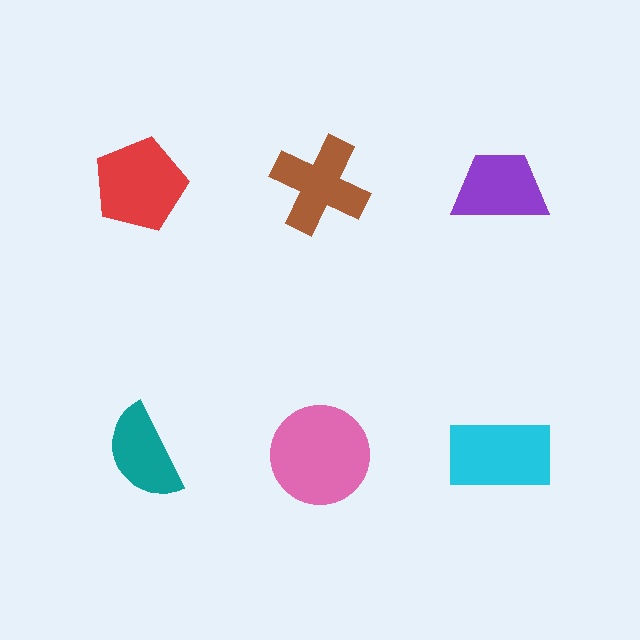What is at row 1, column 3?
A purple trapezoid.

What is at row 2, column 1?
A teal semicircle.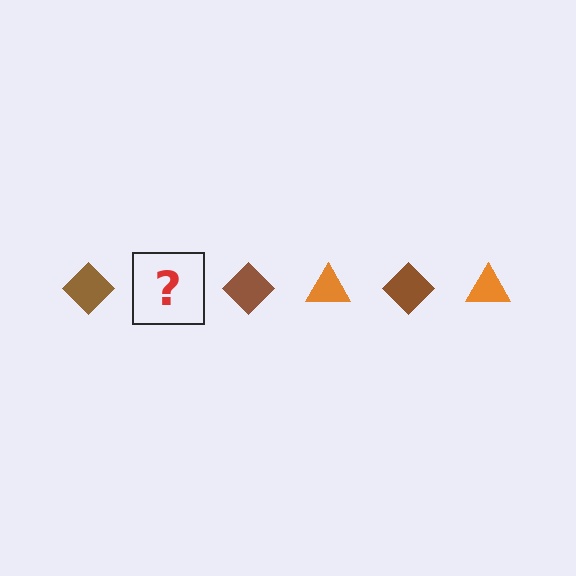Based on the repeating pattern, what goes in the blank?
The blank should be an orange triangle.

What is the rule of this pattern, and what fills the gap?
The rule is that the pattern alternates between brown diamond and orange triangle. The gap should be filled with an orange triangle.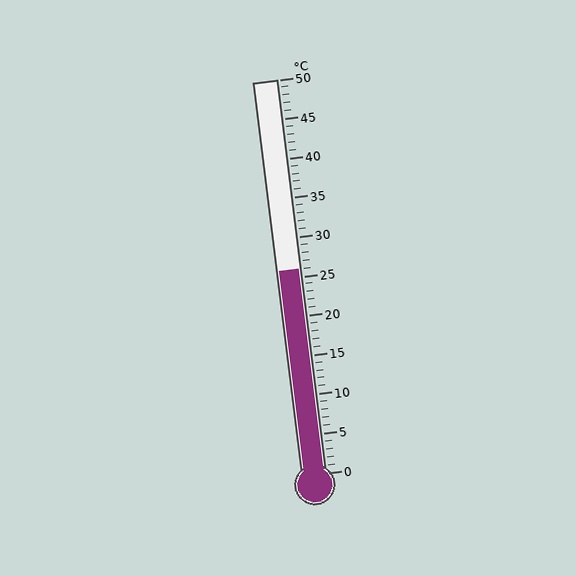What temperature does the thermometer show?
The thermometer shows approximately 26°C.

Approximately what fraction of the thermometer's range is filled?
The thermometer is filled to approximately 50% of its range.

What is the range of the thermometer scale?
The thermometer scale ranges from 0°C to 50°C.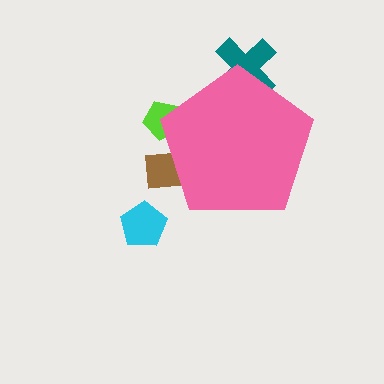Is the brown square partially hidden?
Yes, the brown square is partially hidden behind the pink pentagon.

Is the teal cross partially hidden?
Yes, the teal cross is partially hidden behind the pink pentagon.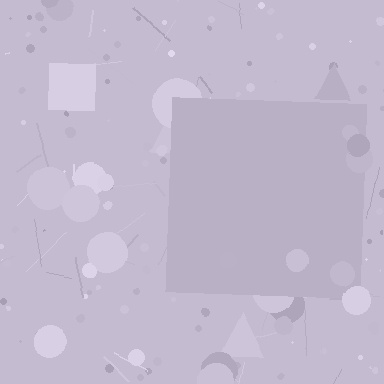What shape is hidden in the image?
A square is hidden in the image.